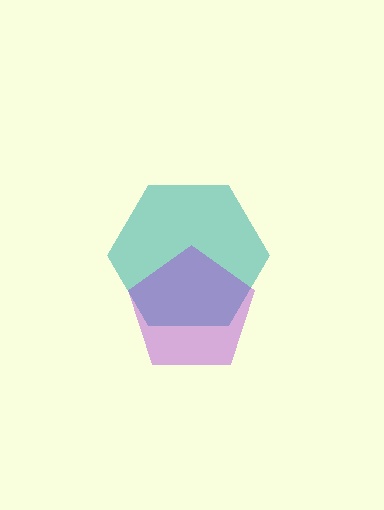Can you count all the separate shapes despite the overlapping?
Yes, there are 2 separate shapes.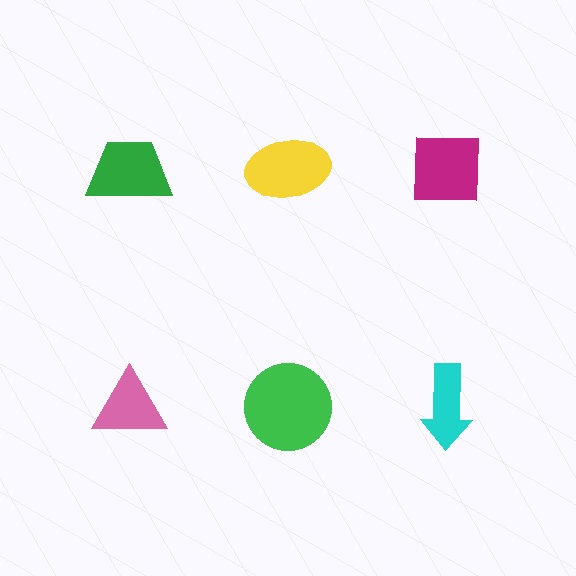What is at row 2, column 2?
A green circle.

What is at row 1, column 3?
A magenta square.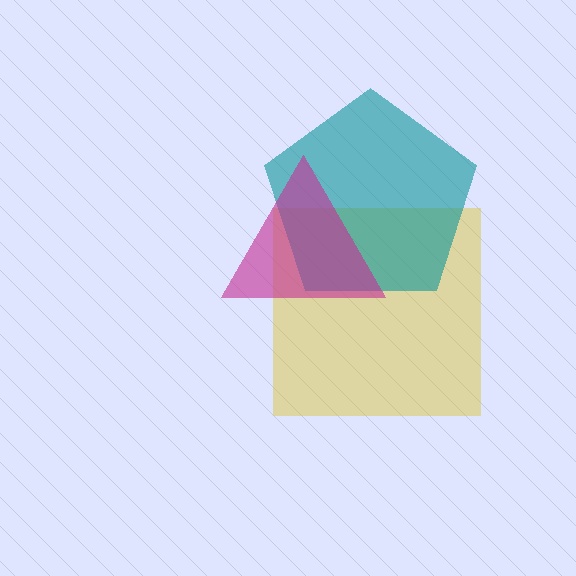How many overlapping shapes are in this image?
There are 3 overlapping shapes in the image.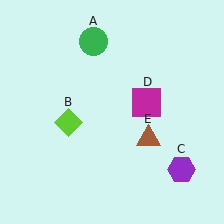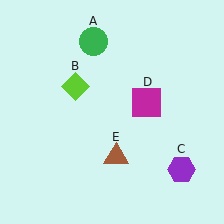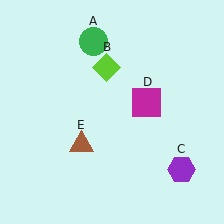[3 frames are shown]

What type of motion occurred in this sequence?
The lime diamond (object B), brown triangle (object E) rotated clockwise around the center of the scene.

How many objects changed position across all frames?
2 objects changed position: lime diamond (object B), brown triangle (object E).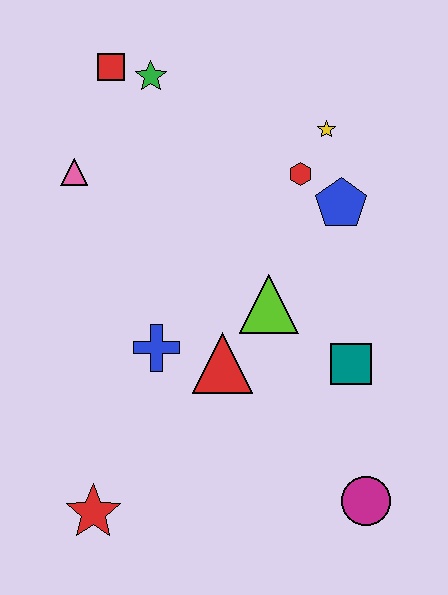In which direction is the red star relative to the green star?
The red star is below the green star.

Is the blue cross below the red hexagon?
Yes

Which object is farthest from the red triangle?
The red square is farthest from the red triangle.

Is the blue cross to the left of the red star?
No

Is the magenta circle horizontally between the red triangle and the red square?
No